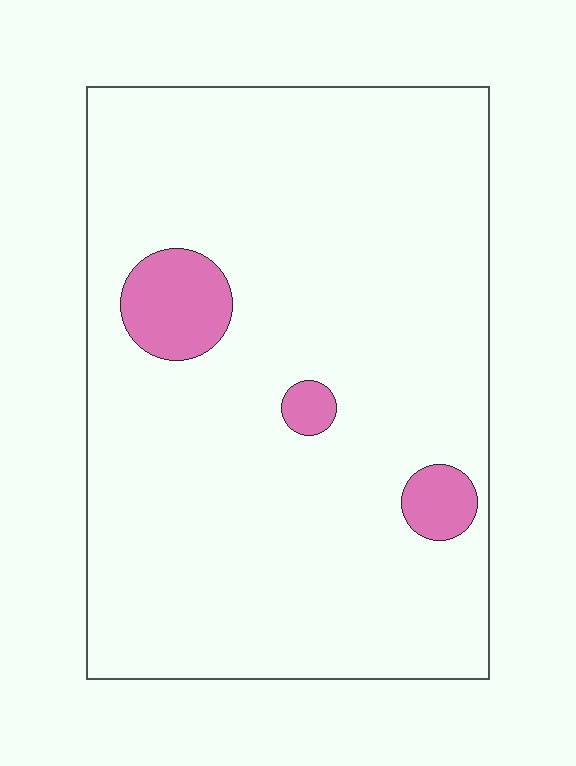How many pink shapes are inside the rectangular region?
3.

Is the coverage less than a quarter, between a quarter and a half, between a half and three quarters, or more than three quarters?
Less than a quarter.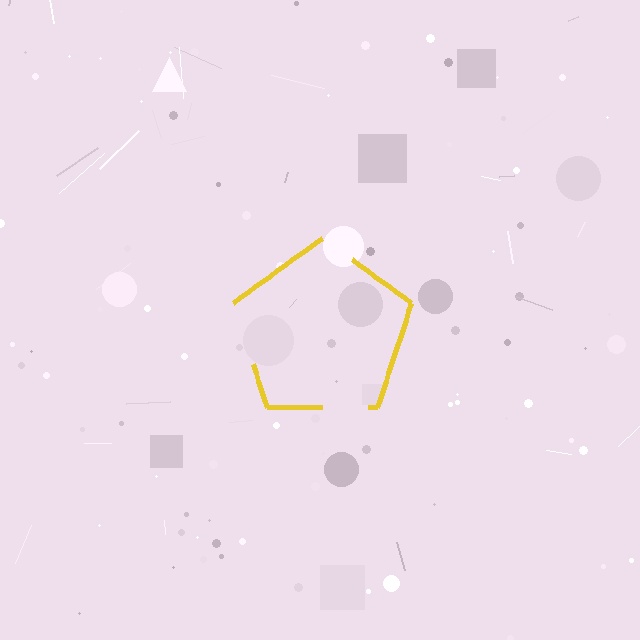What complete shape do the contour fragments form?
The contour fragments form a pentagon.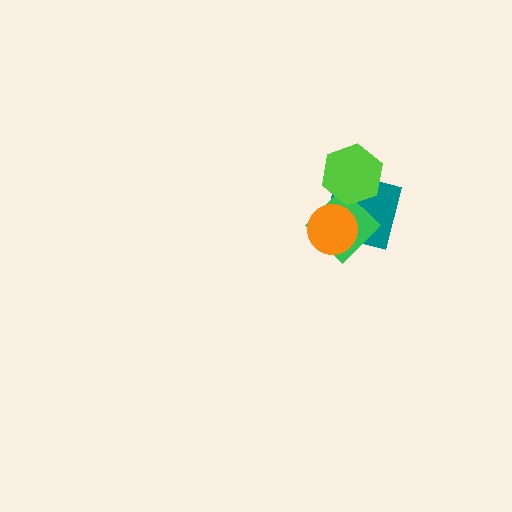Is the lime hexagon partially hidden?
No, no other shape covers it.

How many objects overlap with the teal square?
3 objects overlap with the teal square.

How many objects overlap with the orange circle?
2 objects overlap with the orange circle.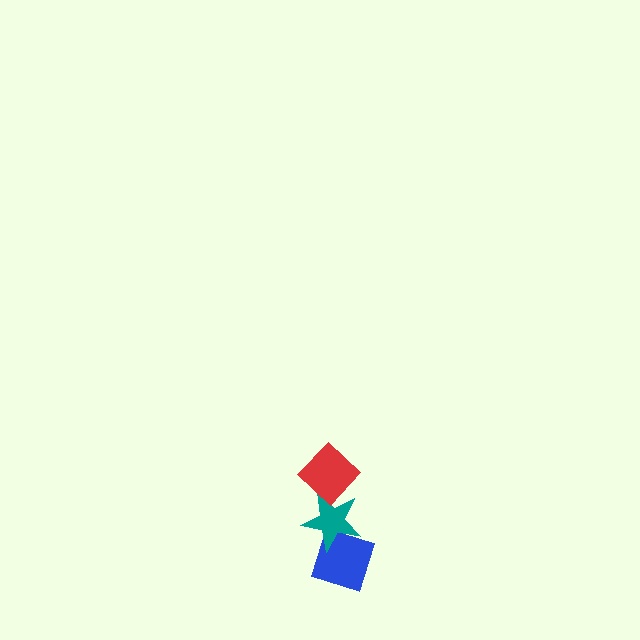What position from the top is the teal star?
The teal star is 2nd from the top.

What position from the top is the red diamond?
The red diamond is 1st from the top.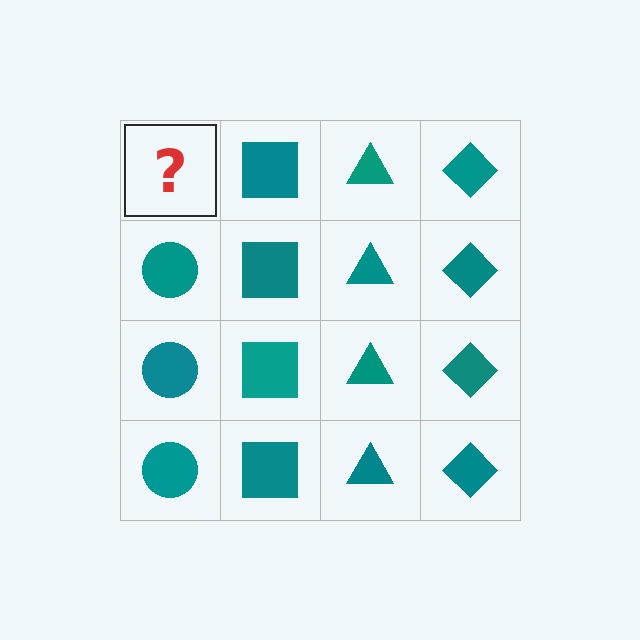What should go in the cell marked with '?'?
The missing cell should contain a teal circle.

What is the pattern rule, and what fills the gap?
The rule is that each column has a consistent shape. The gap should be filled with a teal circle.